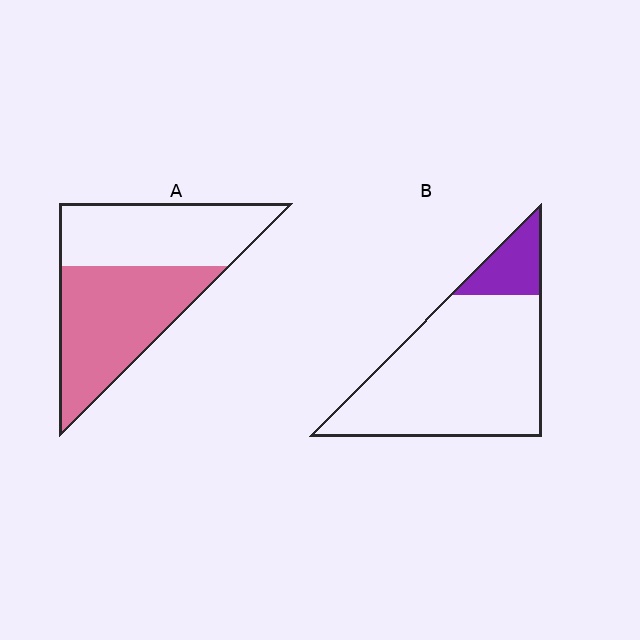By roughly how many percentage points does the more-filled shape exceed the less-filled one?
By roughly 40 percentage points (A over B).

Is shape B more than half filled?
No.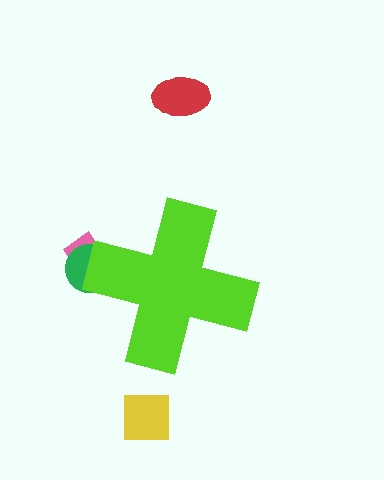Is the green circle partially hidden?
Yes, the green circle is partially hidden behind the lime cross.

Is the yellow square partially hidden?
No, the yellow square is fully visible.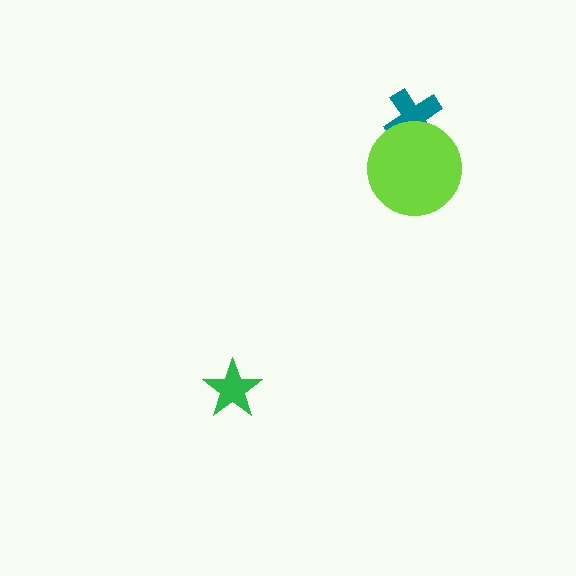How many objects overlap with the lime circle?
1 object overlaps with the lime circle.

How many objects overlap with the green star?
0 objects overlap with the green star.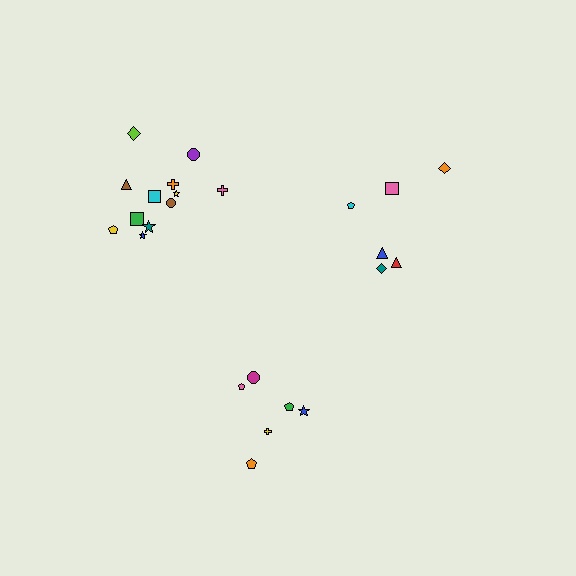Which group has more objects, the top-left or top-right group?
The top-left group.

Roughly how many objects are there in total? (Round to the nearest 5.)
Roughly 25 objects in total.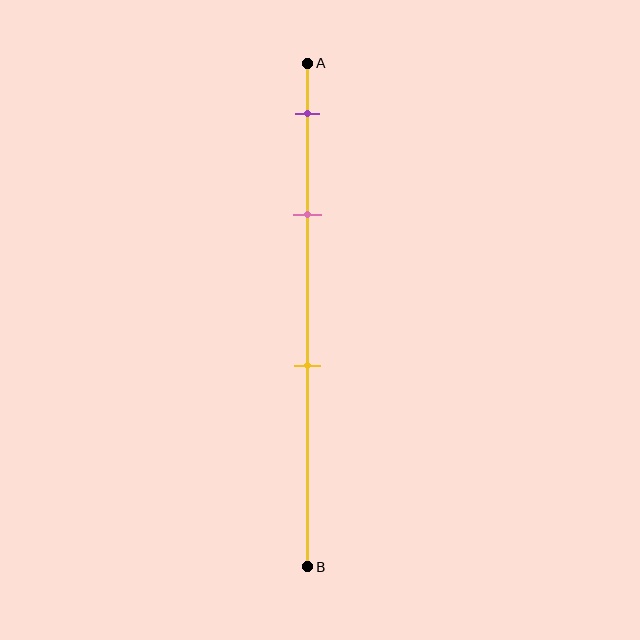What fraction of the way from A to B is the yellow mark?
The yellow mark is approximately 60% (0.6) of the way from A to B.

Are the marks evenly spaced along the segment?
No, the marks are not evenly spaced.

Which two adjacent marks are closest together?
The purple and pink marks are the closest adjacent pair.